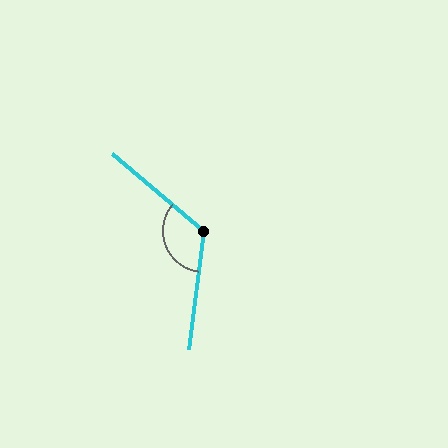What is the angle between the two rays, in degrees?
Approximately 123 degrees.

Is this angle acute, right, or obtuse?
It is obtuse.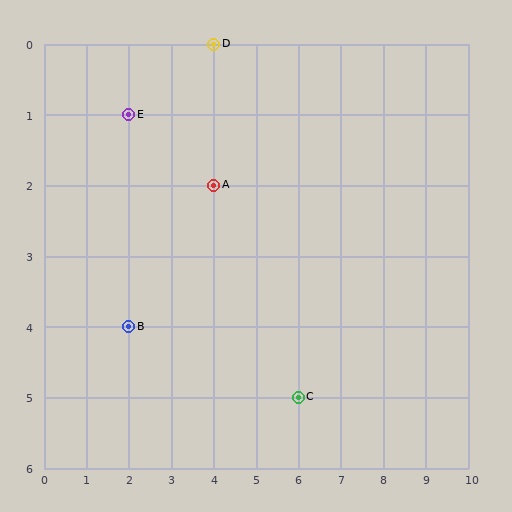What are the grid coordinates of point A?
Point A is at grid coordinates (4, 2).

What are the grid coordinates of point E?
Point E is at grid coordinates (2, 1).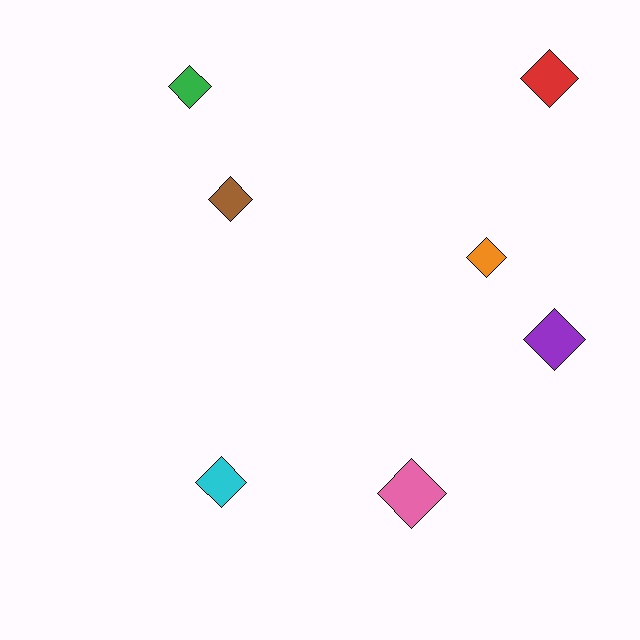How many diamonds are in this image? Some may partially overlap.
There are 7 diamonds.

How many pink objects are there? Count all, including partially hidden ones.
There is 1 pink object.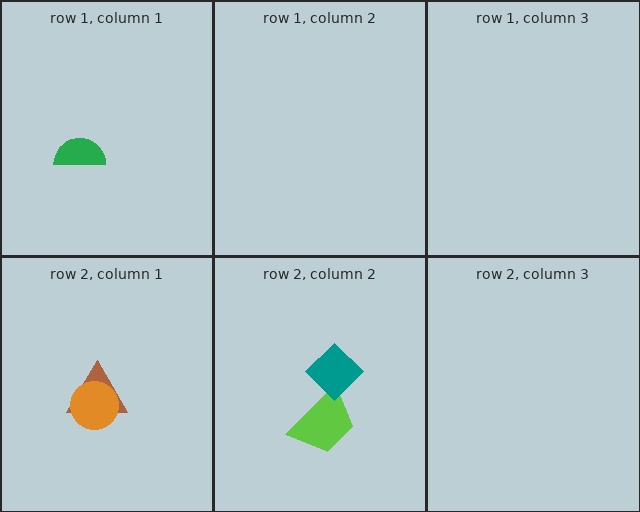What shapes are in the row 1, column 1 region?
The green semicircle.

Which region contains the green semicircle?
The row 1, column 1 region.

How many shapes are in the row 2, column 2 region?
2.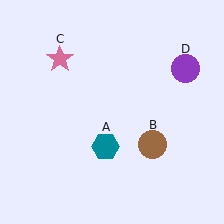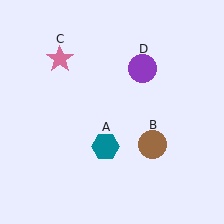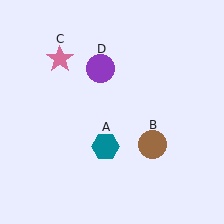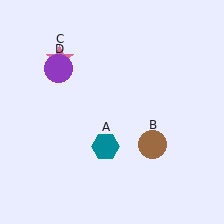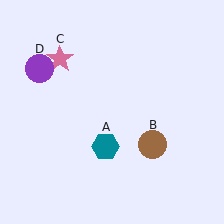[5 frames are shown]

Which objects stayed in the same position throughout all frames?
Teal hexagon (object A) and brown circle (object B) and pink star (object C) remained stationary.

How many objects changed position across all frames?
1 object changed position: purple circle (object D).